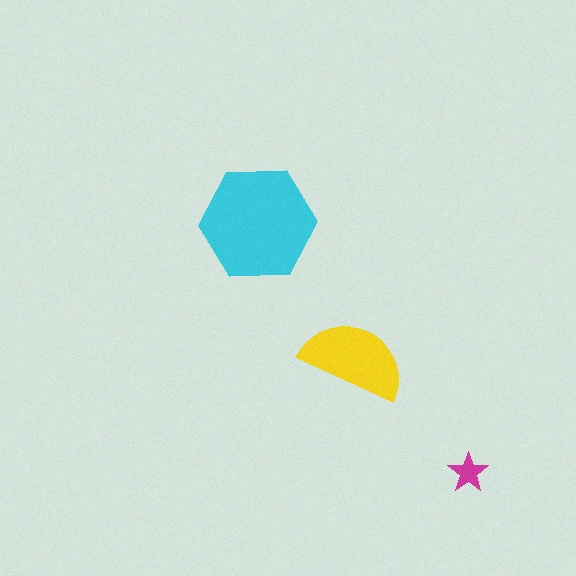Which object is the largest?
The cyan hexagon.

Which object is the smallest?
The magenta star.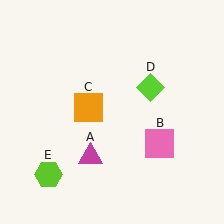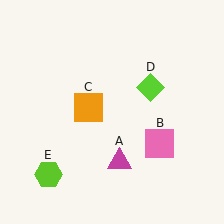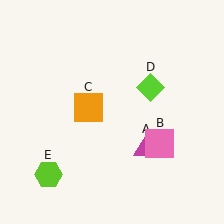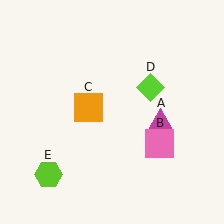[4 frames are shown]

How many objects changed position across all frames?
1 object changed position: magenta triangle (object A).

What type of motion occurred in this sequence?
The magenta triangle (object A) rotated counterclockwise around the center of the scene.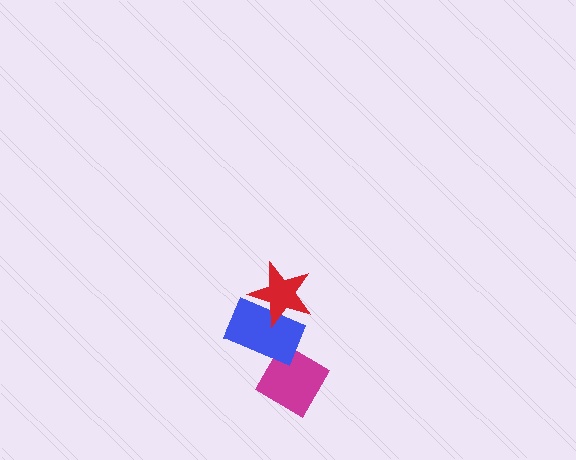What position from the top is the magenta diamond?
The magenta diamond is 3rd from the top.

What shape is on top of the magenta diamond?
The blue rectangle is on top of the magenta diamond.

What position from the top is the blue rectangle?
The blue rectangle is 2nd from the top.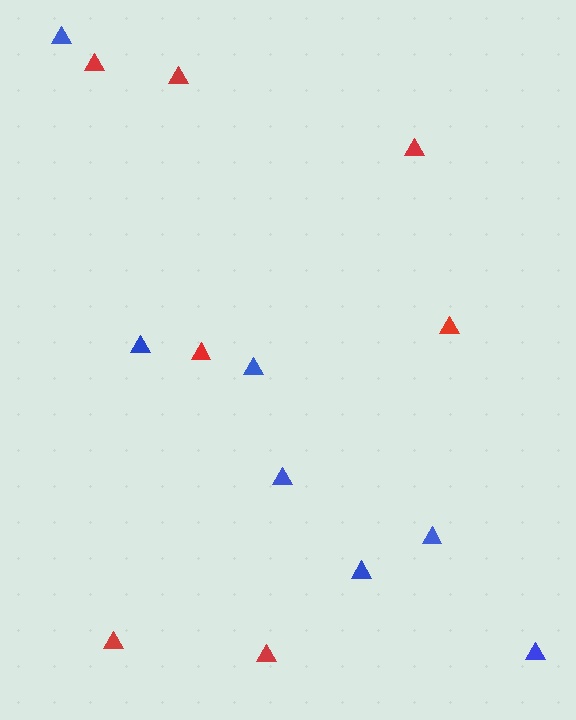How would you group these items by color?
There are 2 groups: one group of red triangles (7) and one group of blue triangles (7).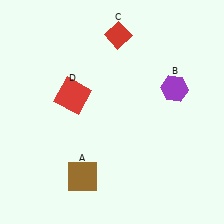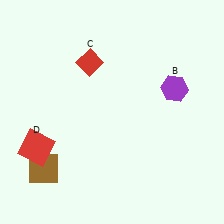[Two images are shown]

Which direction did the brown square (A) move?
The brown square (A) moved left.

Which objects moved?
The objects that moved are: the brown square (A), the red diamond (C), the red square (D).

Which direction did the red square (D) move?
The red square (D) moved down.